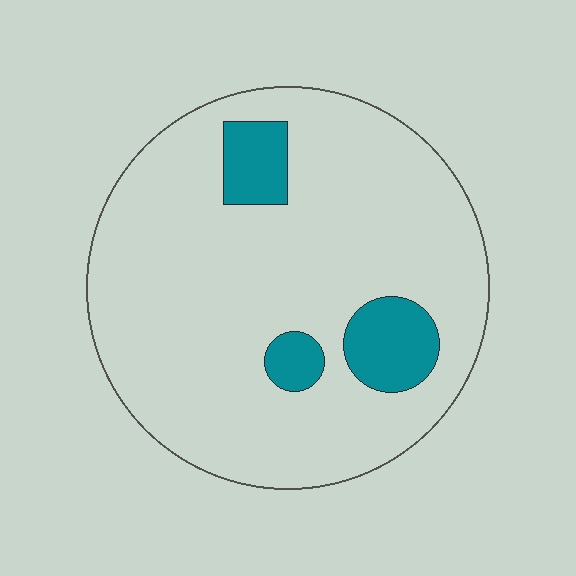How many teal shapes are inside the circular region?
3.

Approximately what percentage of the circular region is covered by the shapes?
Approximately 10%.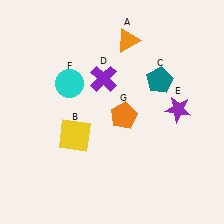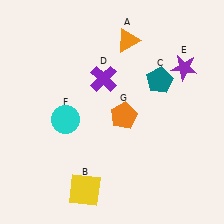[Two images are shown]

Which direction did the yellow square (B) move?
The yellow square (B) moved down.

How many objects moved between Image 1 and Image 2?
3 objects moved between the two images.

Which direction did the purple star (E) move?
The purple star (E) moved up.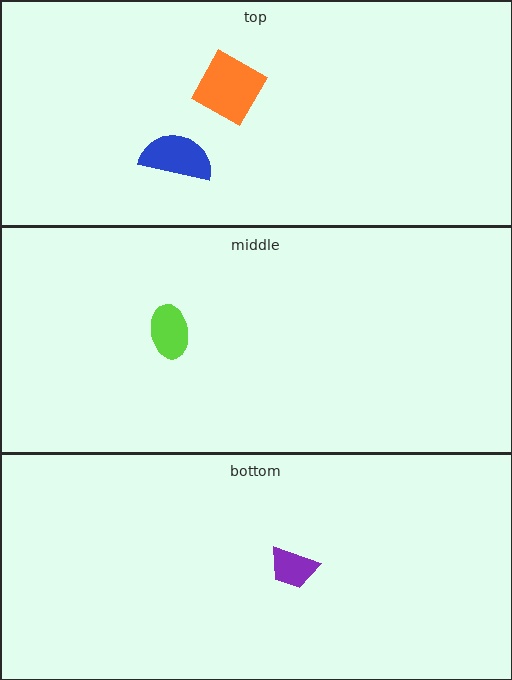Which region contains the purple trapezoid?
The bottom region.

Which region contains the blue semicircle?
The top region.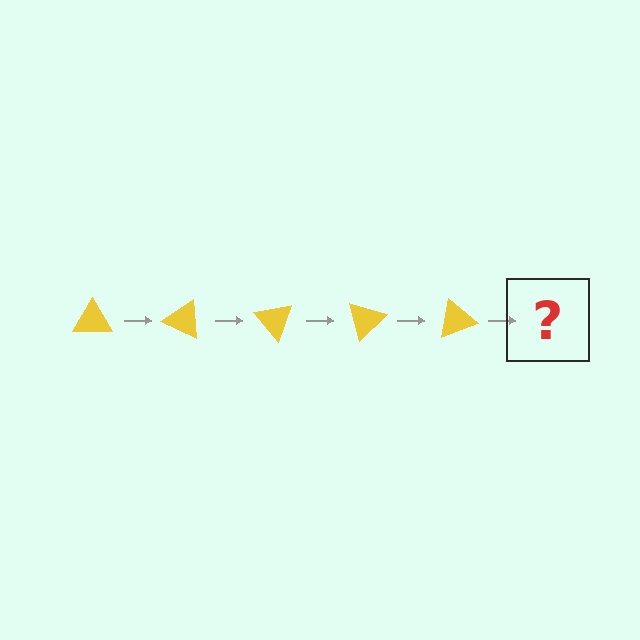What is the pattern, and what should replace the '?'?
The pattern is that the triangle rotates 25 degrees each step. The '?' should be a yellow triangle rotated 125 degrees.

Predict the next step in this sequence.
The next step is a yellow triangle rotated 125 degrees.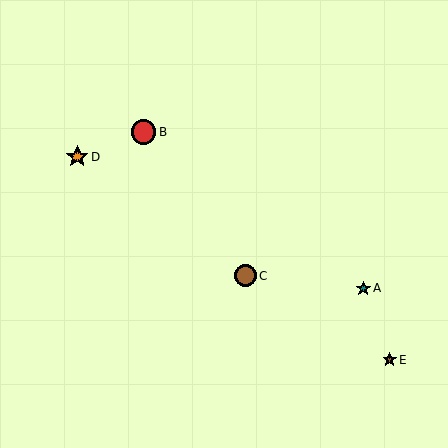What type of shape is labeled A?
Shape A is a teal star.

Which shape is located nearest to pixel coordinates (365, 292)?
The teal star (labeled A) at (363, 288) is nearest to that location.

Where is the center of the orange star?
The center of the orange star is at (77, 157).